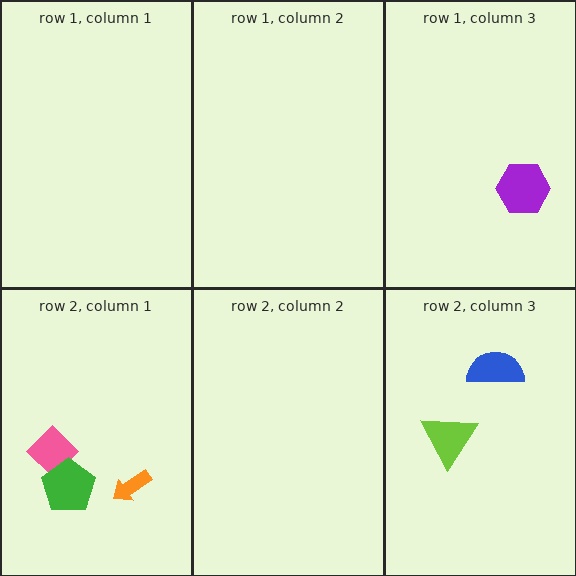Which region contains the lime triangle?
The row 2, column 3 region.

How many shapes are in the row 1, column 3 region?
1.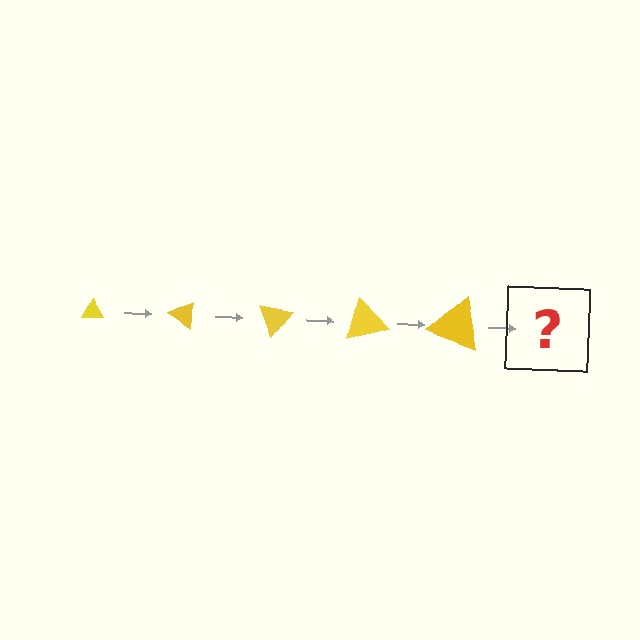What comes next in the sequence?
The next element should be a triangle, larger than the previous one and rotated 175 degrees from the start.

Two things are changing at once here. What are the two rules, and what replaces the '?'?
The two rules are that the triangle grows larger each step and it rotates 35 degrees each step. The '?' should be a triangle, larger than the previous one and rotated 175 degrees from the start.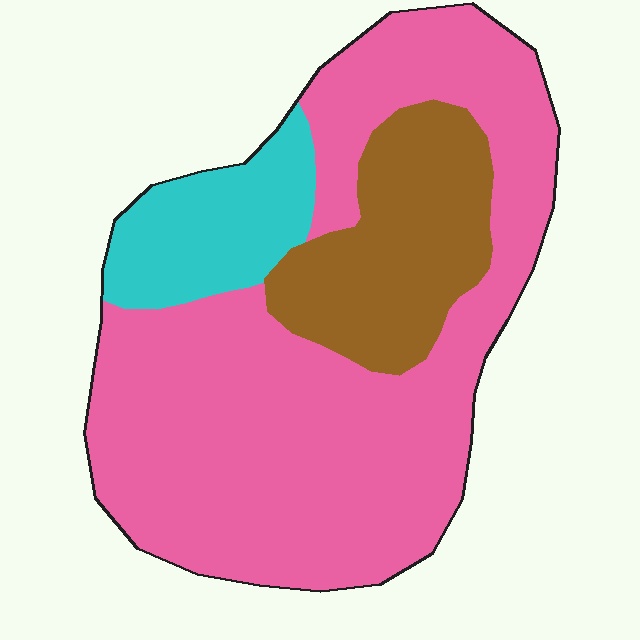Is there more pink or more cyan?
Pink.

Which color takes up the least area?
Cyan, at roughly 15%.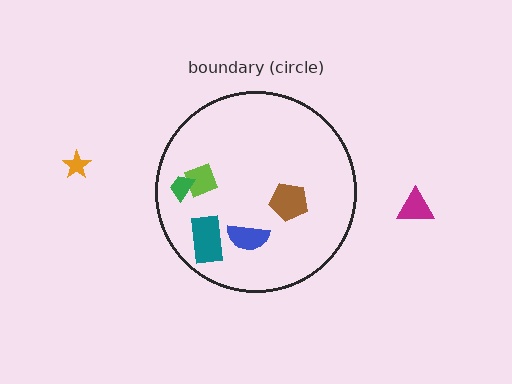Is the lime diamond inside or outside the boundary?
Inside.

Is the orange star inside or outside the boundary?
Outside.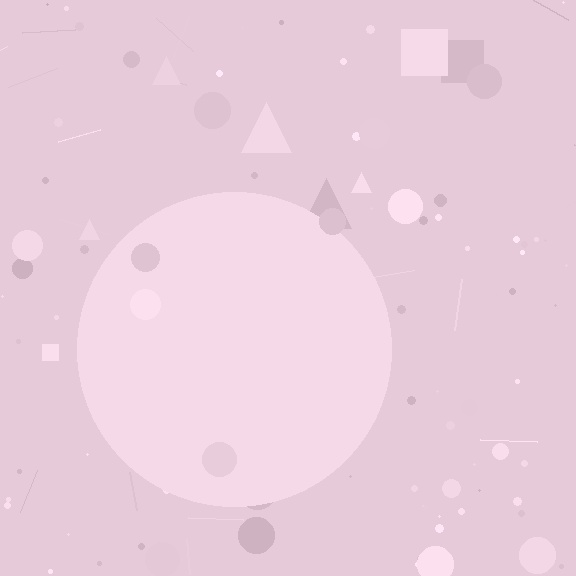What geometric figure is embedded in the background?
A circle is embedded in the background.